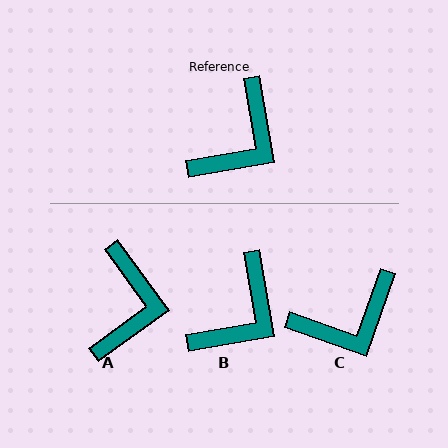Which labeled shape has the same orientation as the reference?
B.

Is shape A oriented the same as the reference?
No, it is off by about 26 degrees.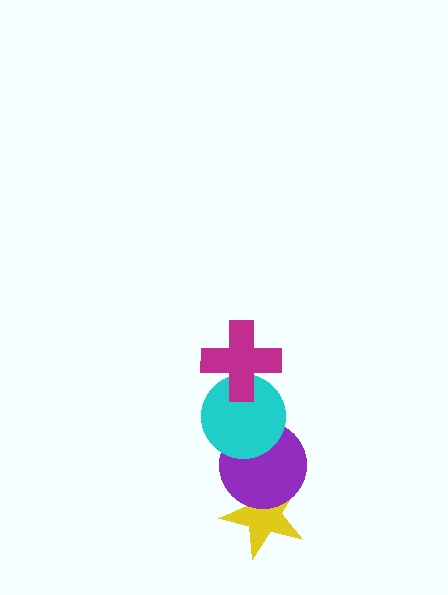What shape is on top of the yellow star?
The purple circle is on top of the yellow star.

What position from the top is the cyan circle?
The cyan circle is 2nd from the top.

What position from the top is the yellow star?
The yellow star is 4th from the top.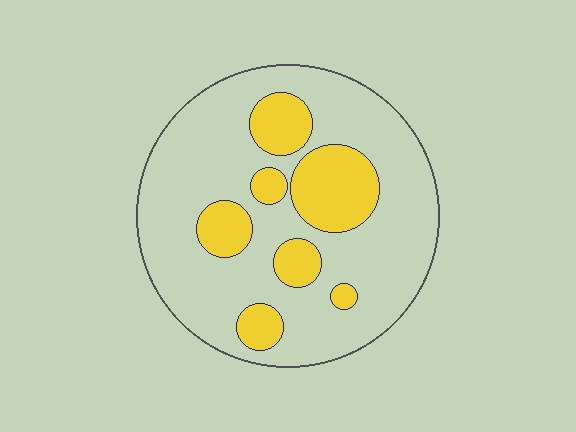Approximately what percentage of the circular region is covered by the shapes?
Approximately 25%.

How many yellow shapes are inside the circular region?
7.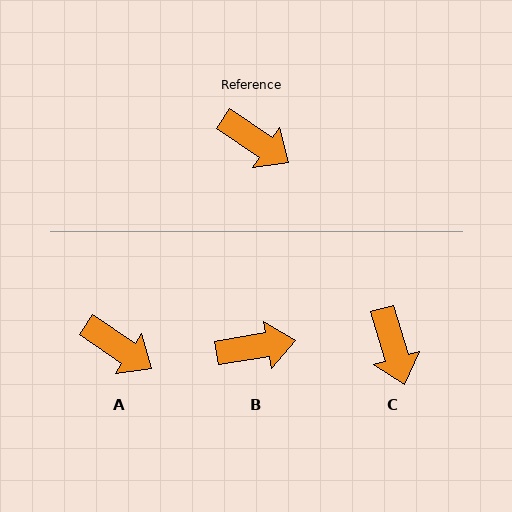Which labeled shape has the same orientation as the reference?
A.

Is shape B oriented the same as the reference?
No, it is off by about 43 degrees.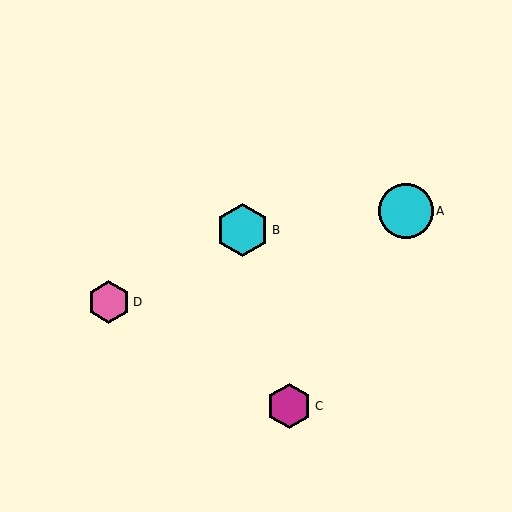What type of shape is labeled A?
Shape A is a cyan circle.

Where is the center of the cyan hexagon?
The center of the cyan hexagon is at (242, 230).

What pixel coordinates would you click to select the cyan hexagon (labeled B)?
Click at (242, 230) to select the cyan hexagon B.